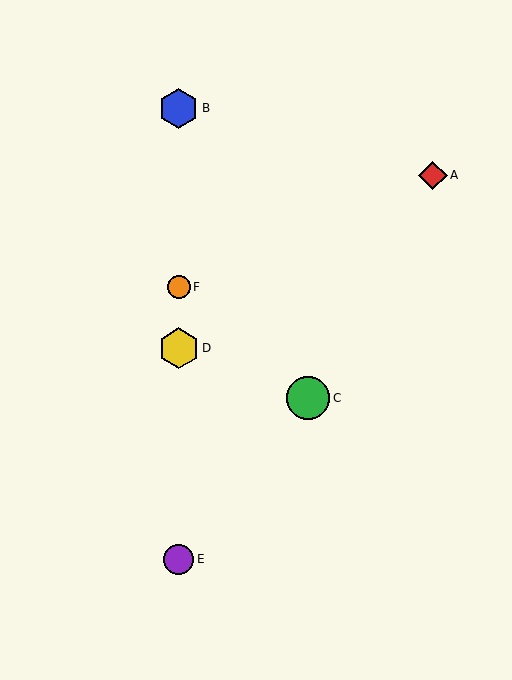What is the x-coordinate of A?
Object A is at x≈433.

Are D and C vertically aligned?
No, D is at x≈179 and C is at x≈308.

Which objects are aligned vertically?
Objects B, D, E, F are aligned vertically.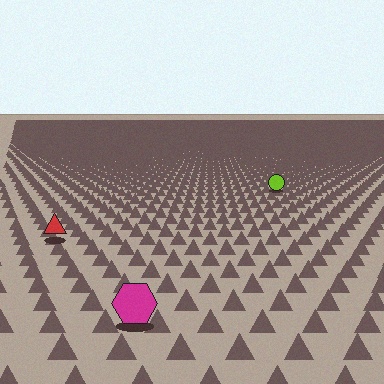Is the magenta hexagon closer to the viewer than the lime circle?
Yes. The magenta hexagon is closer — you can tell from the texture gradient: the ground texture is coarser near it.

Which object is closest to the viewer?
The magenta hexagon is closest. The texture marks near it are larger and more spread out.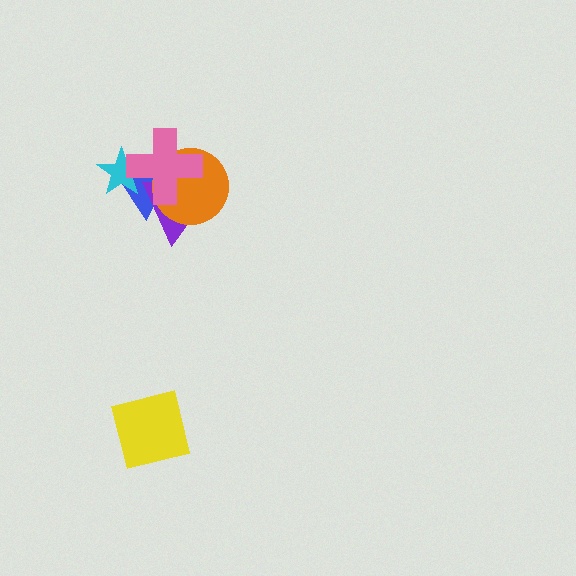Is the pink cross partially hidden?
No, no other shape covers it.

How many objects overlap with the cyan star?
2 objects overlap with the cyan star.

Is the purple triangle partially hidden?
Yes, it is partially covered by another shape.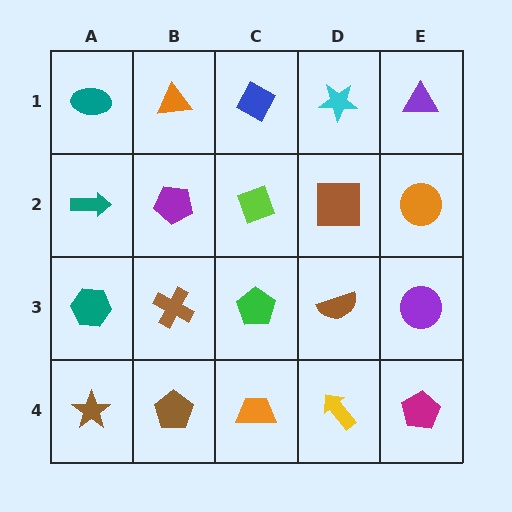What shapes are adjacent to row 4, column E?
A purple circle (row 3, column E), a yellow arrow (row 4, column D).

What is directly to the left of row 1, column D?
A blue diamond.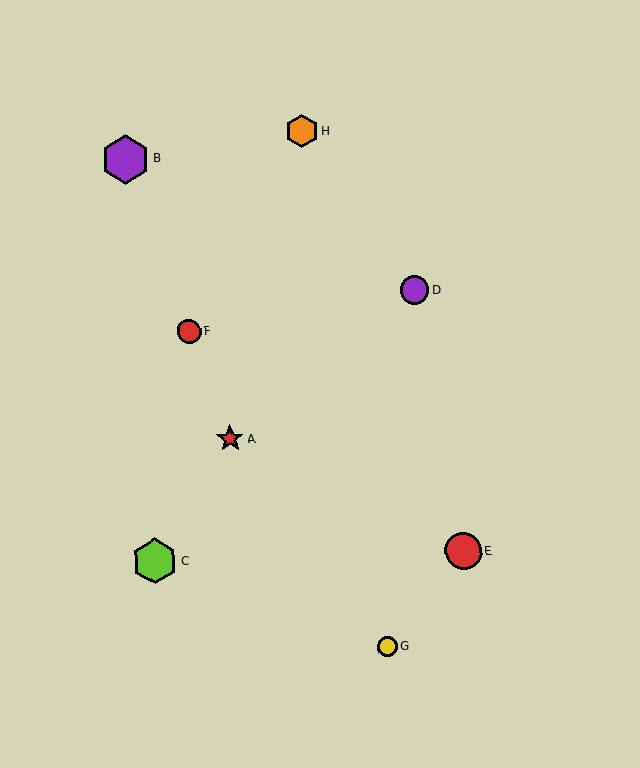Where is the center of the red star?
The center of the red star is at (230, 438).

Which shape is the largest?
The purple hexagon (labeled B) is the largest.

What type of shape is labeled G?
Shape G is a yellow circle.